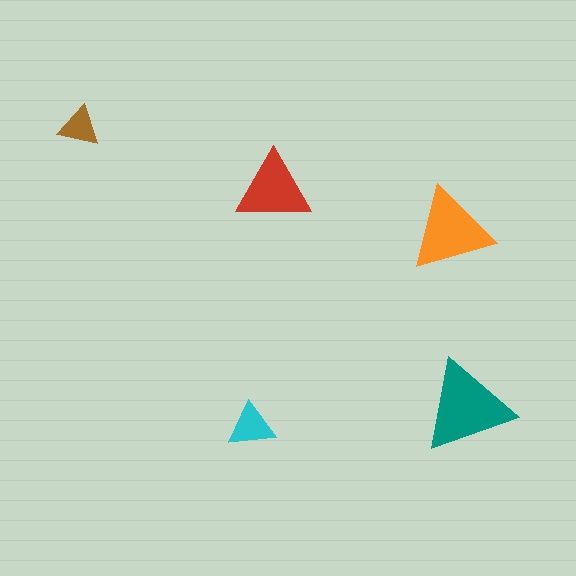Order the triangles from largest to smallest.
the teal one, the orange one, the red one, the cyan one, the brown one.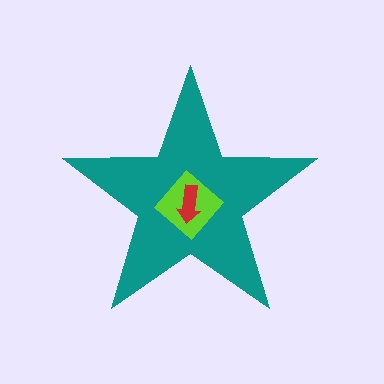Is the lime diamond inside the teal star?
Yes.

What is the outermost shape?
The teal star.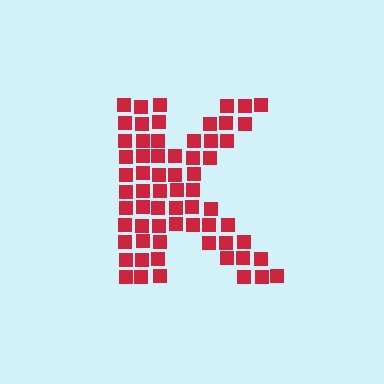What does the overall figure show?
The overall figure shows the letter K.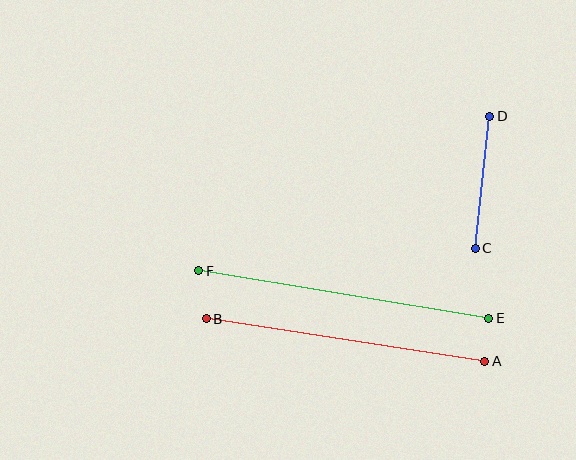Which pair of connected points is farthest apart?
Points E and F are farthest apart.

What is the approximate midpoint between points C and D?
The midpoint is at approximately (482, 182) pixels.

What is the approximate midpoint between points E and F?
The midpoint is at approximately (344, 295) pixels.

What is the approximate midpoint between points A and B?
The midpoint is at approximately (345, 340) pixels.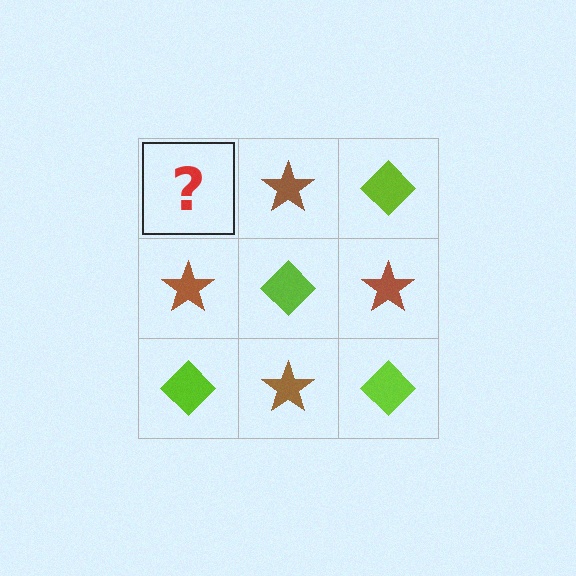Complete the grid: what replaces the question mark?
The question mark should be replaced with a lime diamond.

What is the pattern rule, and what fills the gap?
The rule is that it alternates lime diamond and brown star in a checkerboard pattern. The gap should be filled with a lime diamond.